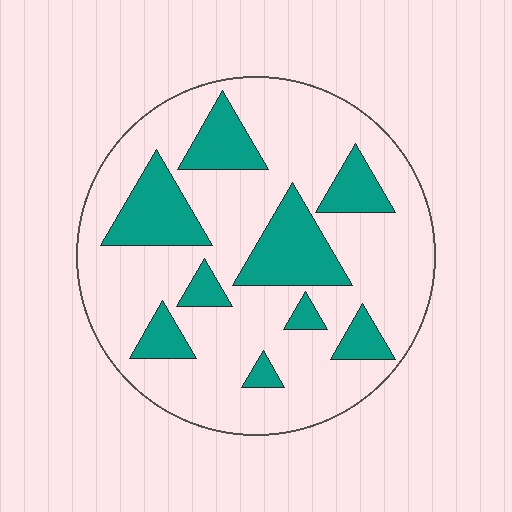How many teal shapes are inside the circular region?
9.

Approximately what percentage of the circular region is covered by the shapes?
Approximately 25%.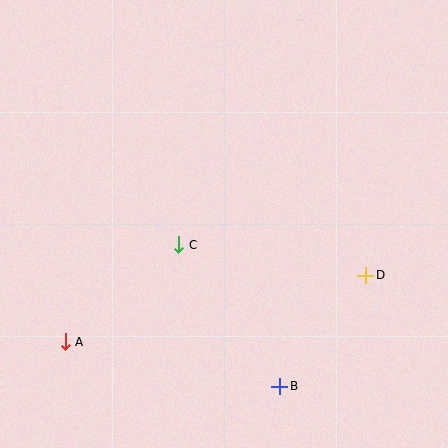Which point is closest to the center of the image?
Point C at (179, 245) is closest to the center.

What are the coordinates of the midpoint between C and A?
The midpoint between C and A is at (122, 293).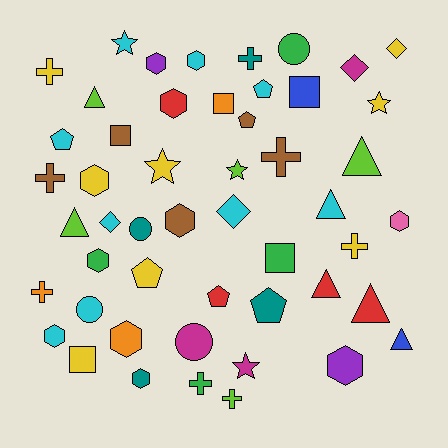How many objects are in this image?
There are 50 objects.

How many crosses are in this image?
There are 8 crosses.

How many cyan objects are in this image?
There are 9 cyan objects.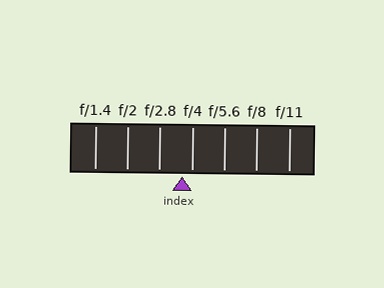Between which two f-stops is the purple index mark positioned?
The index mark is between f/2.8 and f/4.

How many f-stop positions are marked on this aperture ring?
There are 7 f-stop positions marked.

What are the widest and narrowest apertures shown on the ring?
The widest aperture shown is f/1.4 and the narrowest is f/11.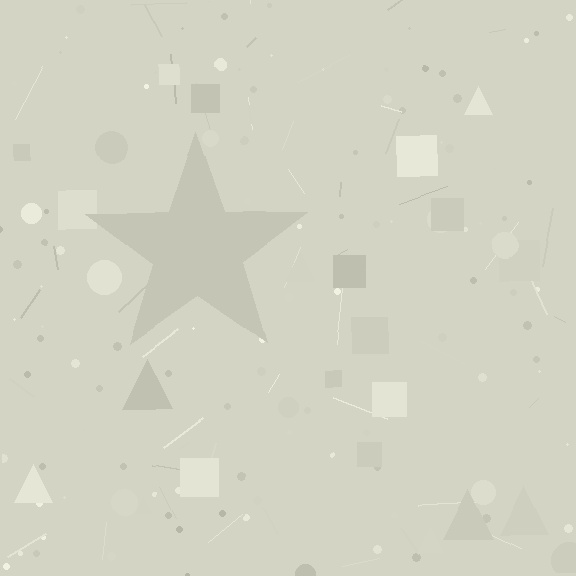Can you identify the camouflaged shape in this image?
The camouflaged shape is a star.